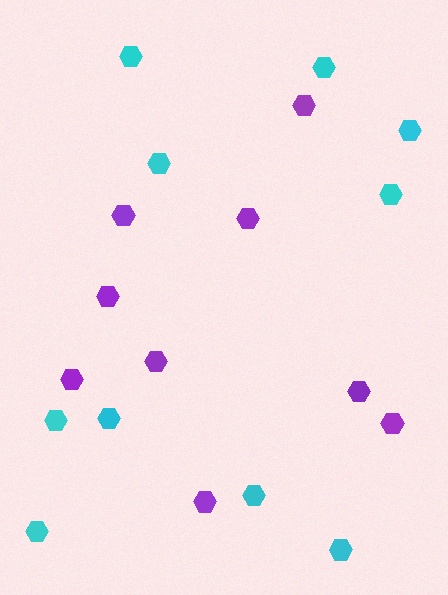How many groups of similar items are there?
There are 2 groups: one group of purple hexagons (9) and one group of cyan hexagons (10).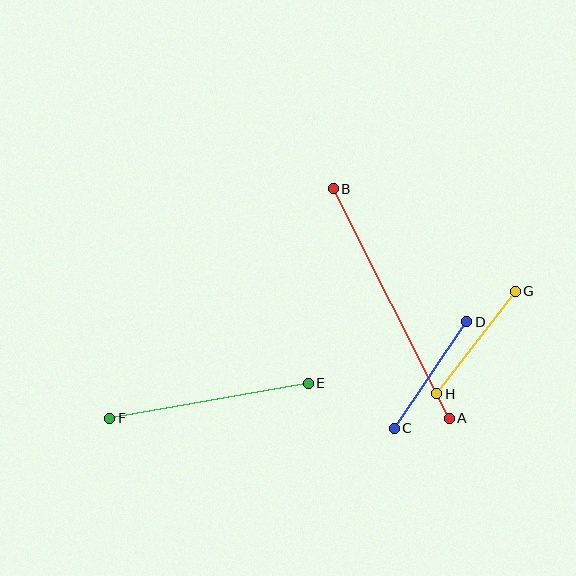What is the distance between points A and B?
The distance is approximately 257 pixels.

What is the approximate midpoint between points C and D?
The midpoint is at approximately (430, 375) pixels.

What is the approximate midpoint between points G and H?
The midpoint is at approximately (476, 342) pixels.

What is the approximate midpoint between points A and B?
The midpoint is at approximately (391, 304) pixels.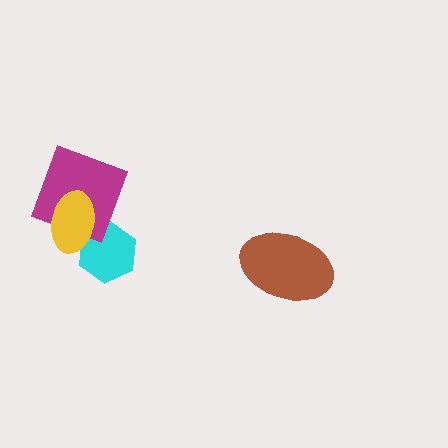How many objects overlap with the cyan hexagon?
1 object overlaps with the cyan hexagon.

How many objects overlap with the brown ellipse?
0 objects overlap with the brown ellipse.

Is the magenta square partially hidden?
Yes, it is partially covered by another shape.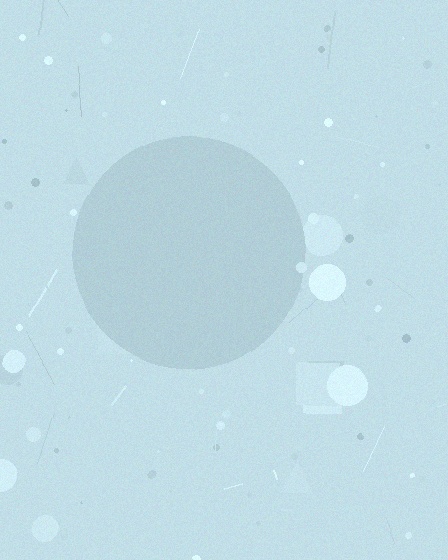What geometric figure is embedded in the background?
A circle is embedded in the background.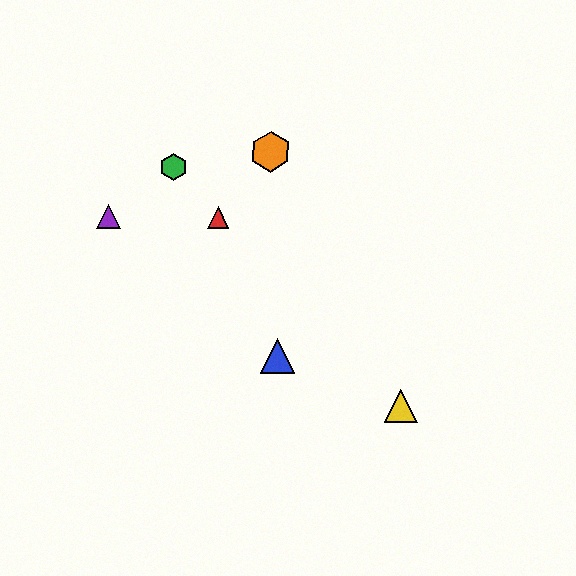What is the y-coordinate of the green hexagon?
The green hexagon is at y≈167.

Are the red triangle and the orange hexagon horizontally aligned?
No, the red triangle is at y≈218 and the orange hexagon is at y≈152.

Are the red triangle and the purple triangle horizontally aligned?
Yes, both are at y≈218.